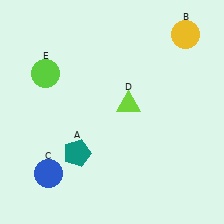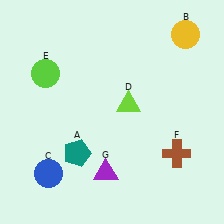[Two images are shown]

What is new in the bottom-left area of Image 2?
A purple triangle (G) was added in the bottom-left area of Image 2.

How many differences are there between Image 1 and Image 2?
There are 2 differences between the two images.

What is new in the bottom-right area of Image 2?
A brown cross (F) was added in the bottom-right area of Image 2.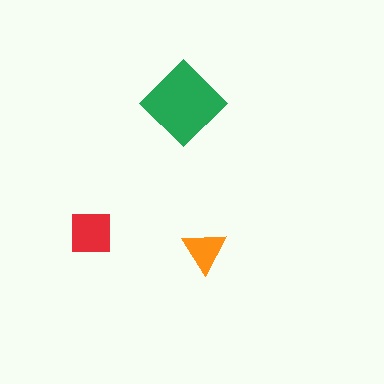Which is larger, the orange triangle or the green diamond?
The green diamond.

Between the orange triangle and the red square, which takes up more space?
The red square.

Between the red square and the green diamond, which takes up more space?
The green diamond.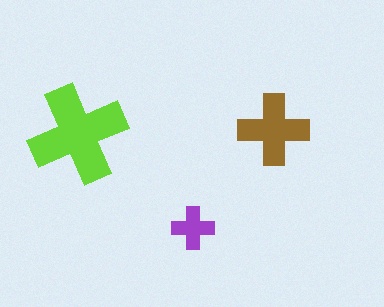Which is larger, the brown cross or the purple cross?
The brown one.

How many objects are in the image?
There are 3 objects in the image.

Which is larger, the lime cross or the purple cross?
The lime one.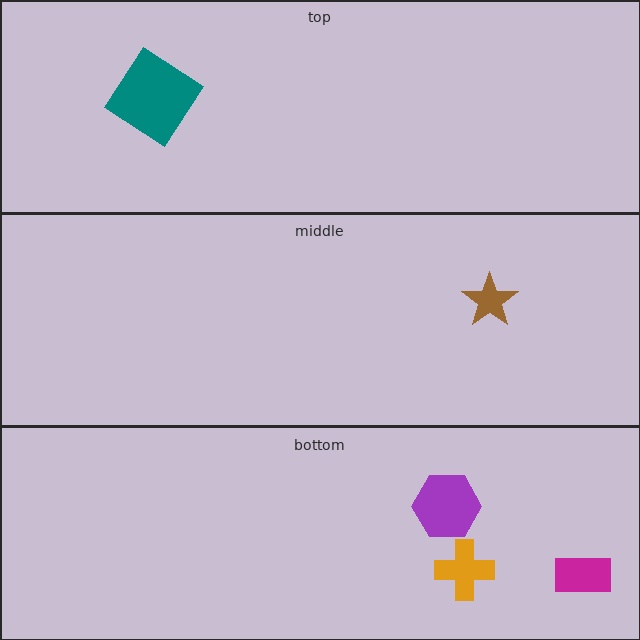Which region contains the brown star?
The middle region.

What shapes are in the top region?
The teal diamond.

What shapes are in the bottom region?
The magenta rectangle, the orange cross, the purple hexagon.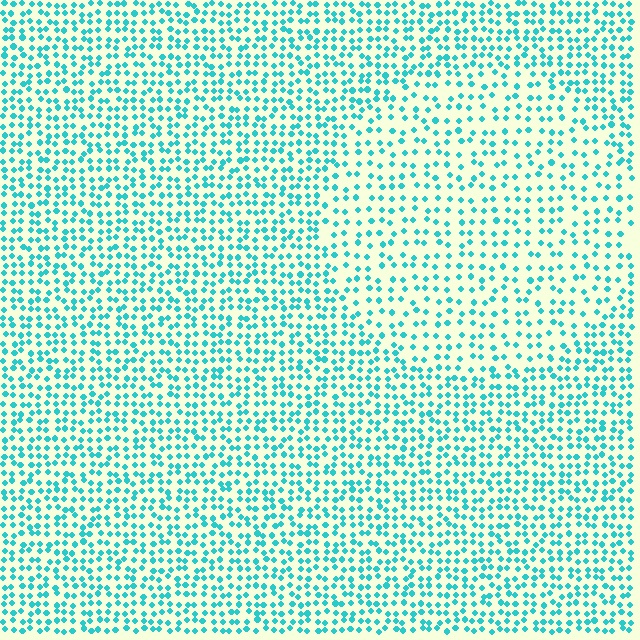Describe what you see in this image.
The image contains small cyan elements arranged at two different densities. A circle-shaped region is visible where the elements are less densely packed than the surrounding area.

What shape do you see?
I see a circle.